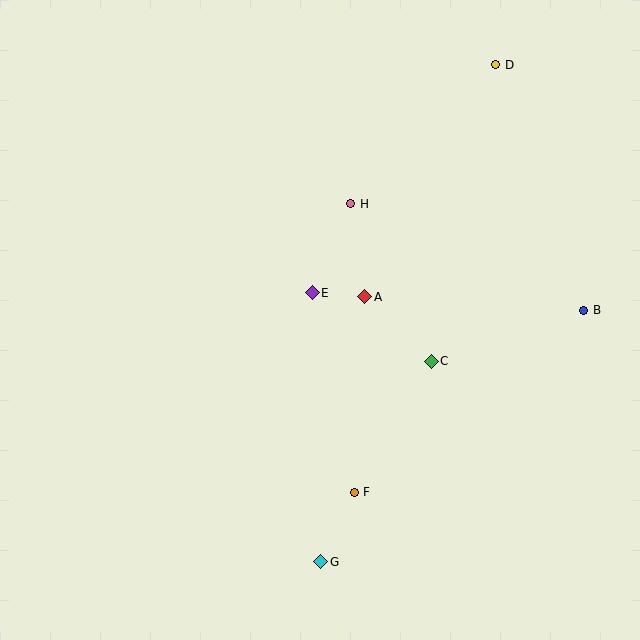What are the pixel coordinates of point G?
Point G is at (321, 562).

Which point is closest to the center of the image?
Point E at (312, 293) is closest to the center.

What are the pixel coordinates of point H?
Point H is at (351, 204).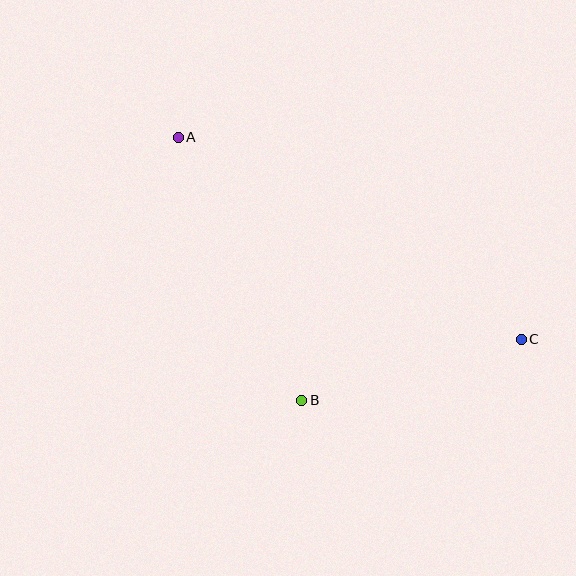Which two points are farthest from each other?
Points A and C are farthest from each other.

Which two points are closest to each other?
Points B and C are closest to each other.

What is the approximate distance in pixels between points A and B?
The distance between A and B is approximately 291 pixels.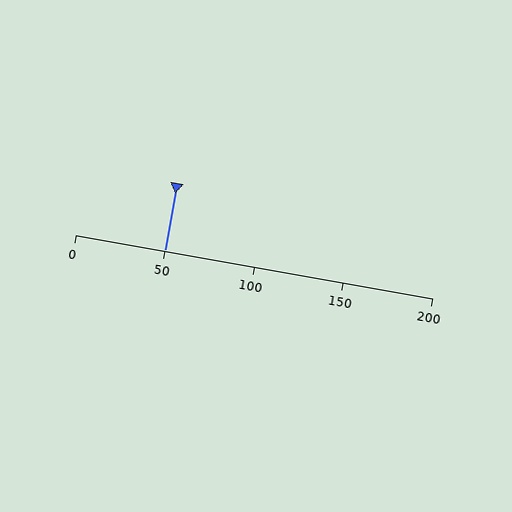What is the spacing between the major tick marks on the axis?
The major ticks are spaced 50 apart.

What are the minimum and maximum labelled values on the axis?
The axis runs from 0 to 200.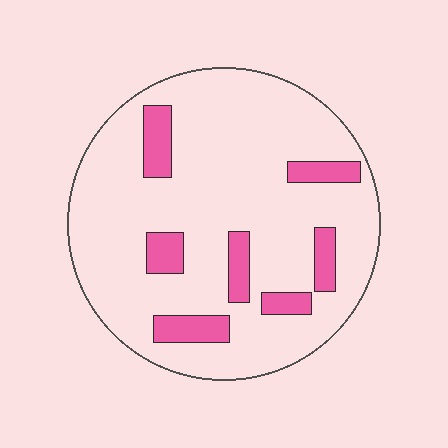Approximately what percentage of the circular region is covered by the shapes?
Approximately 15%.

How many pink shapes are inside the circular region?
7.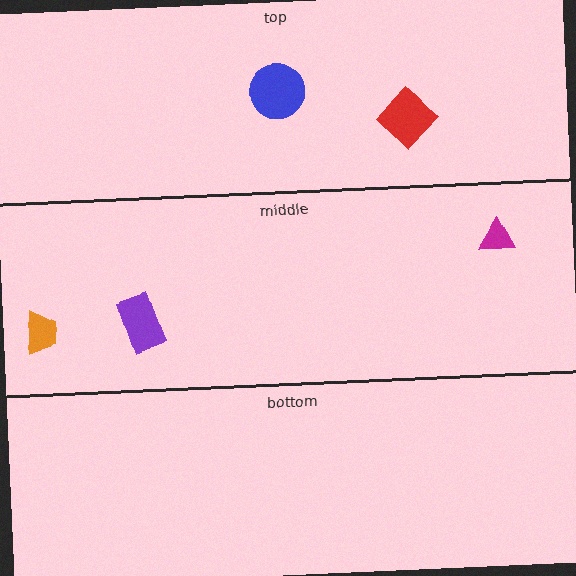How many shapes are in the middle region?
3.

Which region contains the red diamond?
The top region.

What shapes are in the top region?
The blue circle, the red diamond.